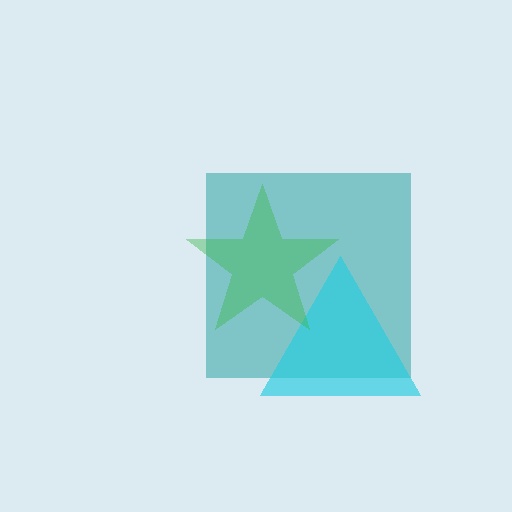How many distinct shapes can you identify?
There are 3 distinct shapes: a teal square, a cyan triangle, a green star.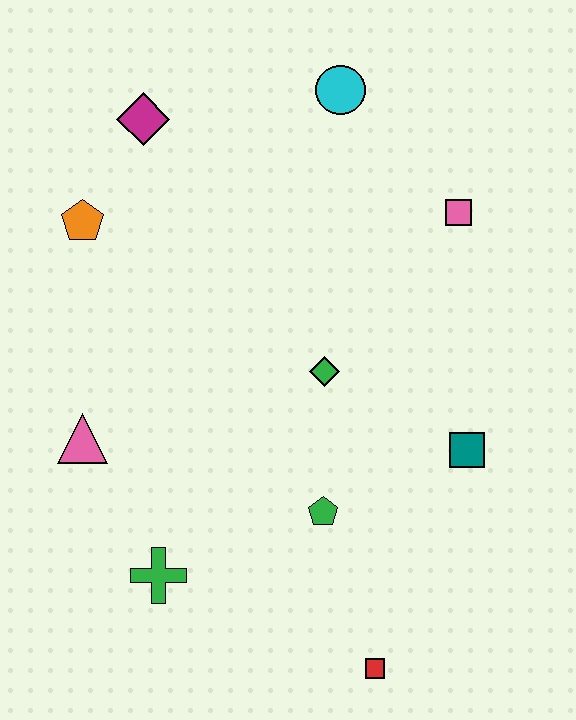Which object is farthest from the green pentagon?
The magenta diamond is farthest from the green pentagon.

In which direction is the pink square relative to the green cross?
The pink square is above the green cross.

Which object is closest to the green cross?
The pink triangle is closest to the green cross.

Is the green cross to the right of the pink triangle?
Yes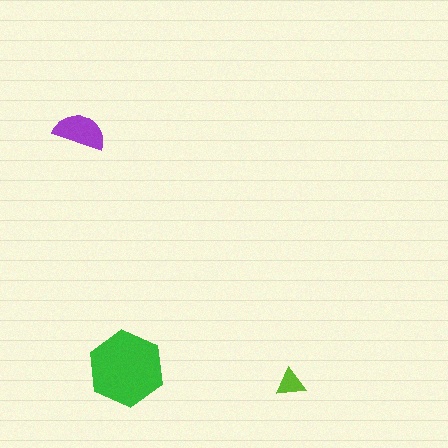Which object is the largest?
The green hexagon.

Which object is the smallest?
The lime triangle.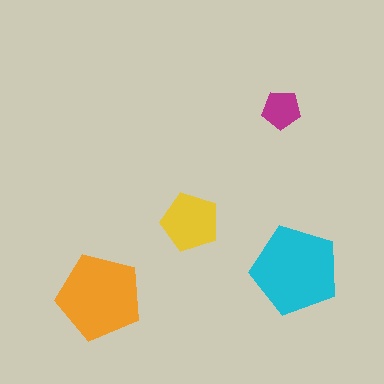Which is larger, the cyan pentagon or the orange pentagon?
The cyan one.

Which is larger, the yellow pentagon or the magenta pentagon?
The yellow one.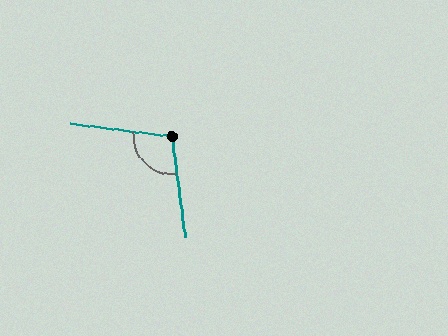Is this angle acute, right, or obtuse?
It is obtuse.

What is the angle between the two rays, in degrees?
Approximately 105 degrees.